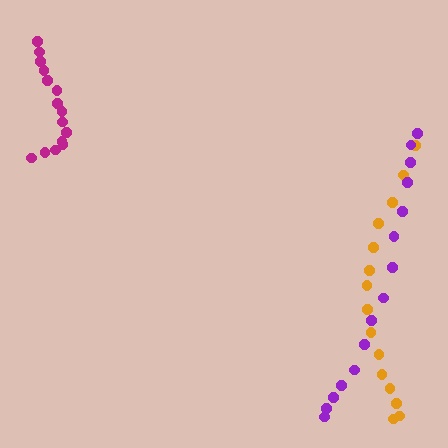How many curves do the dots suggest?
There are 3 distinct paths.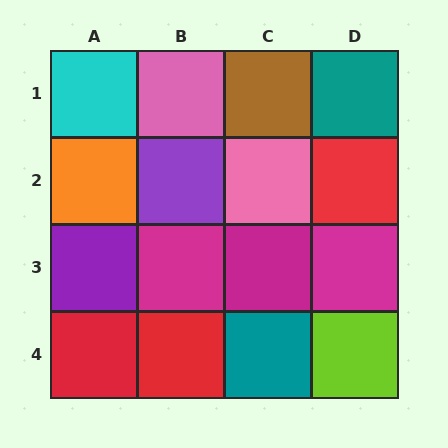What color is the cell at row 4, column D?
Lime.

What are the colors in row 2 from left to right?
Orange, purple, pink, red.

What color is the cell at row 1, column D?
Teal.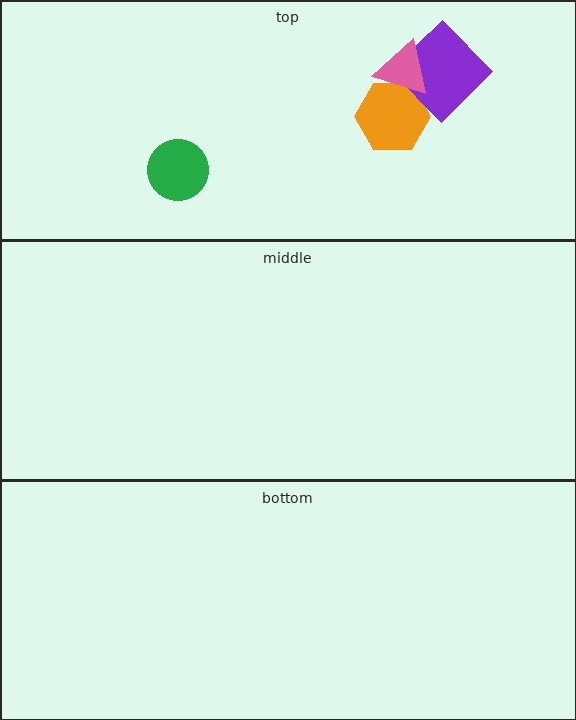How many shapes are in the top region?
4.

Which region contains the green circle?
The top region.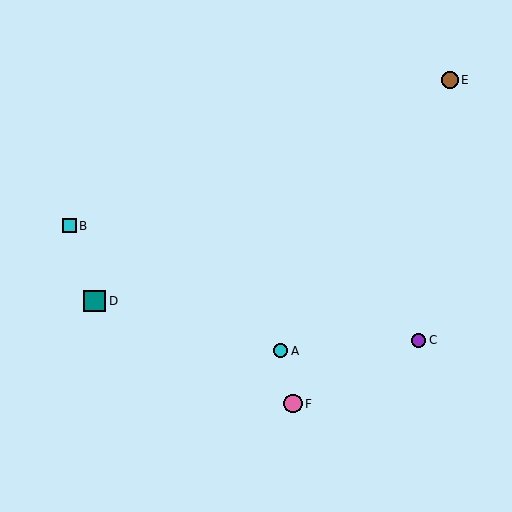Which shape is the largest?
The teal square (labeled D) is the largest.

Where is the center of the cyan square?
The center of the cyan square is at (69, 226).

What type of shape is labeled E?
Shape E is a brown circle.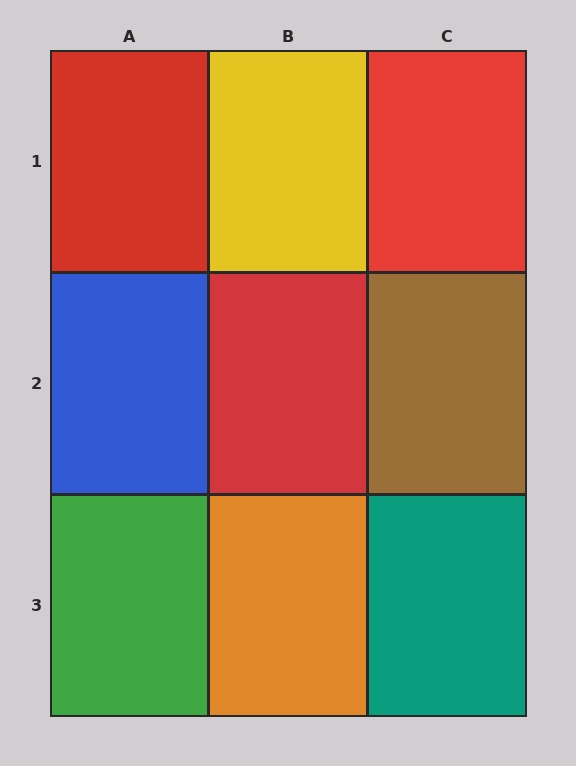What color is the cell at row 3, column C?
Teal.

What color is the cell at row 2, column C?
Brown.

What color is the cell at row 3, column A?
Green.